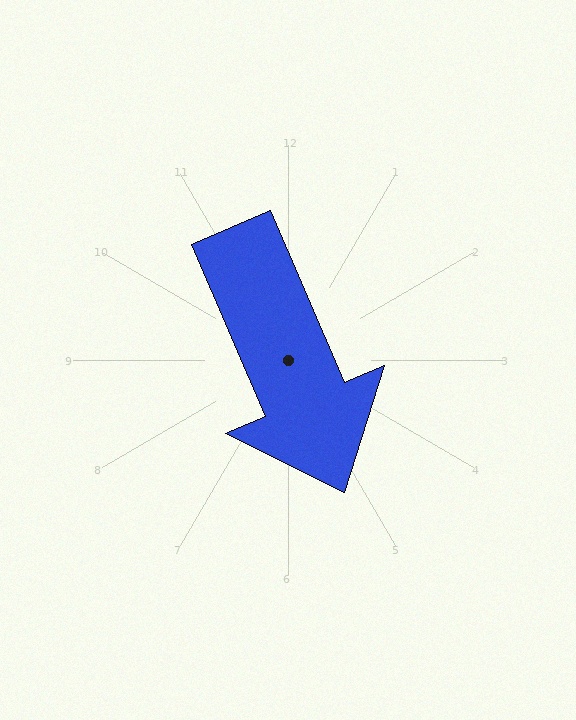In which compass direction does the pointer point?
Southeast.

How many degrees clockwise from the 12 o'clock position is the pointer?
Approximately 157 degrees.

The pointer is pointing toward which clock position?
Roughly 5 o'clock.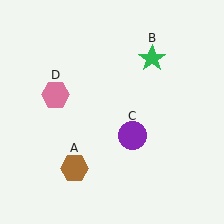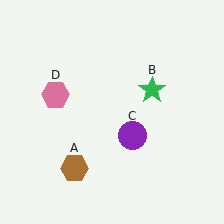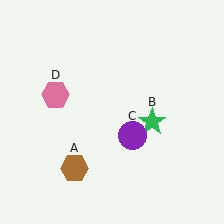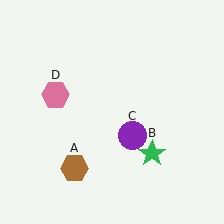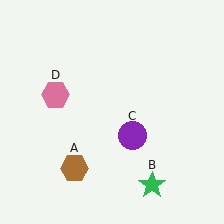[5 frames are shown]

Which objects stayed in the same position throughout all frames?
Brown hexagon (object A) and purple circle (object C) and pink hexagon (object D) remained stationary.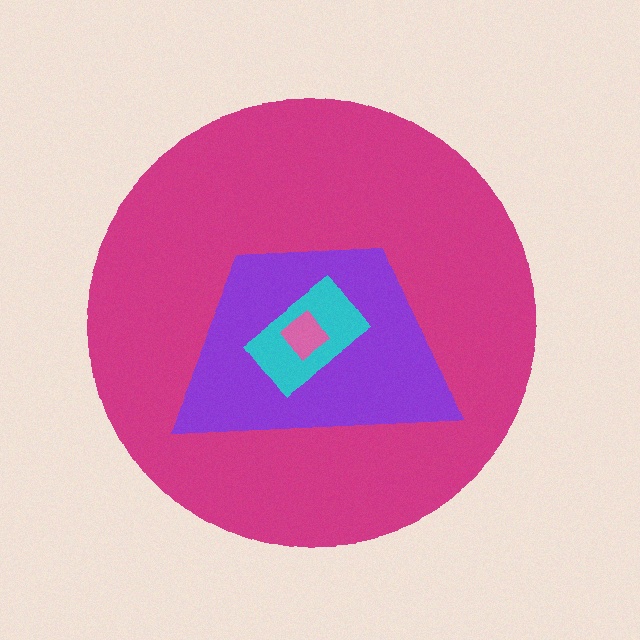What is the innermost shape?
The pink diamond.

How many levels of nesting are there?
4.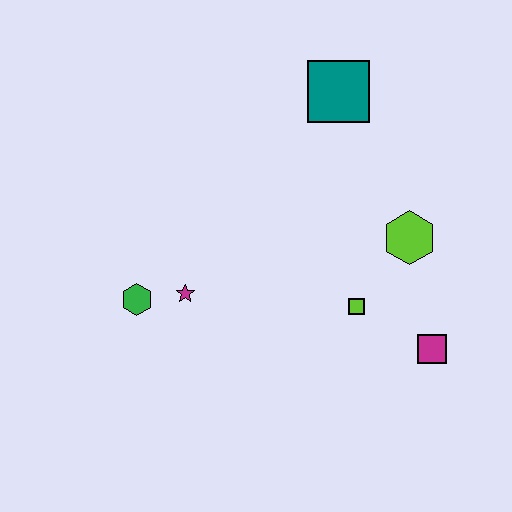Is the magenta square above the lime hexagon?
No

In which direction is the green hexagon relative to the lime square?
The green hexagon is to the left of the lime square.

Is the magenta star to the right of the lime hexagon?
No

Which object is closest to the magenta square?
The lime square is closest to the magenta square.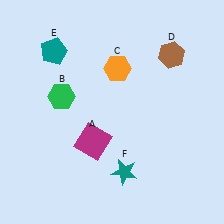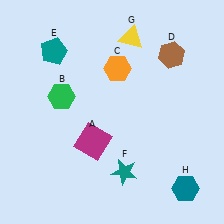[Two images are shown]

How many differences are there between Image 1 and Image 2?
There are 2 differences between the two images.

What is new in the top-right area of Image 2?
A yellow triangle (G) was added in the top-right area of Image 2.